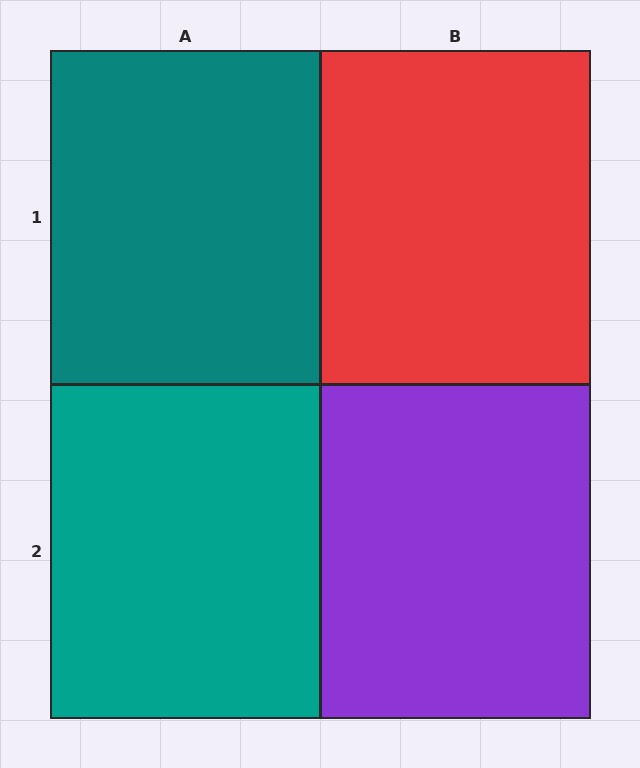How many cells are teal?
2 cells are teal.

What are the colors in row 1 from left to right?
Teal, red.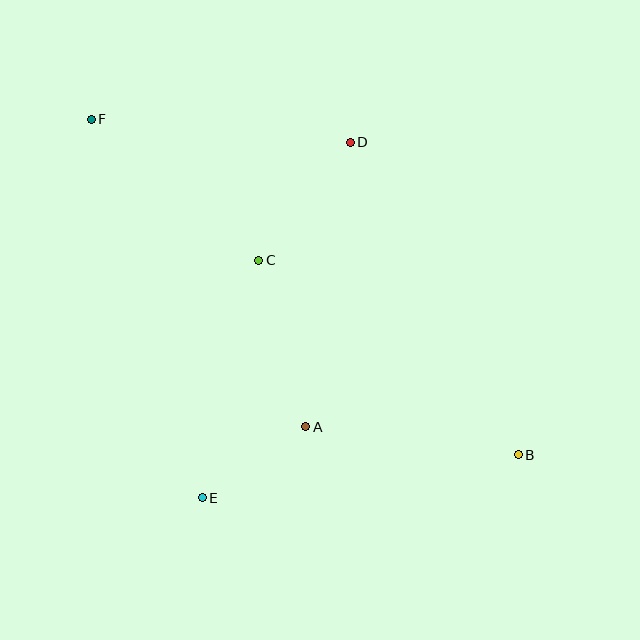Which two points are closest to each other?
Points A and E are closest to each other.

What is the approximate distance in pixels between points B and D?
The distance between B and D is approximately 355 pixels.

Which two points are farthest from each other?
Points B and F are farthest from each other.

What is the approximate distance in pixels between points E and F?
The distance between E and F is approximately 394 pixels.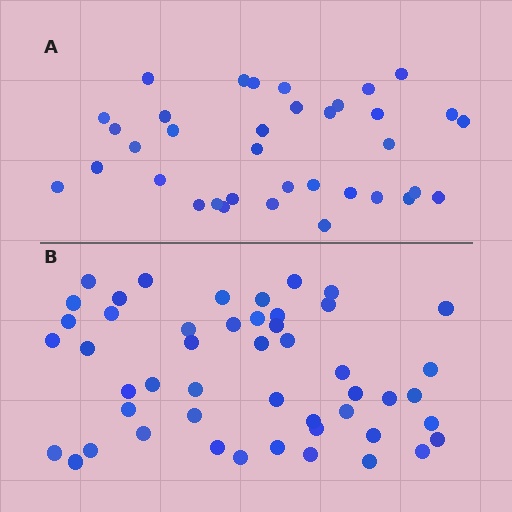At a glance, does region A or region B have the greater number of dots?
Region B (the bottom region) has more dots.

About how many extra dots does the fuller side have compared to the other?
Region B has approximately 15 more dots than region A.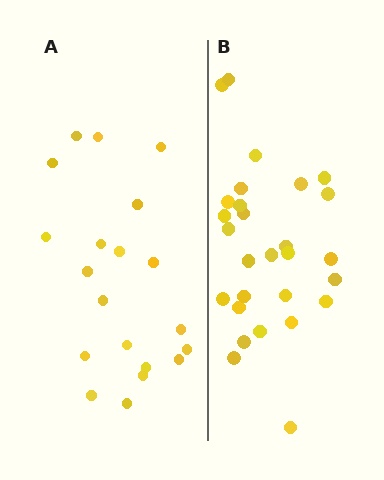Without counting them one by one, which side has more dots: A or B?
Region B (the right region) has more dots.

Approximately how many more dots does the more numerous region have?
Region B has roughly 8 or so more dots than region A.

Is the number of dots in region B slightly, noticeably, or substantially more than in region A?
Region B has noticeably more, but not dramatically so. The ratio is roughly 1.4 to 1.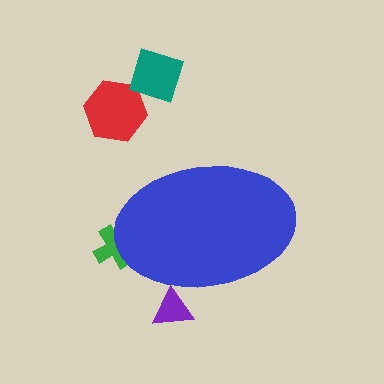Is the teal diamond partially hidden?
No, the teal diamond is fully visible.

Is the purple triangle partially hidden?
Yes, the purple triangle is partially hidden behind the blue ellipse.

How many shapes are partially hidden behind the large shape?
2 shapes are partially hidden.